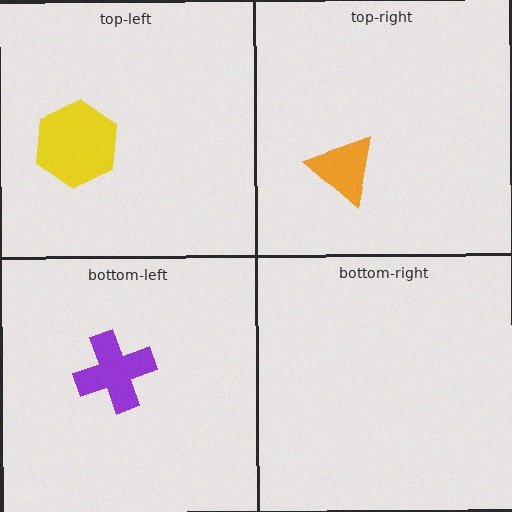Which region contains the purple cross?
The bottom-left region.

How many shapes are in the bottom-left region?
1.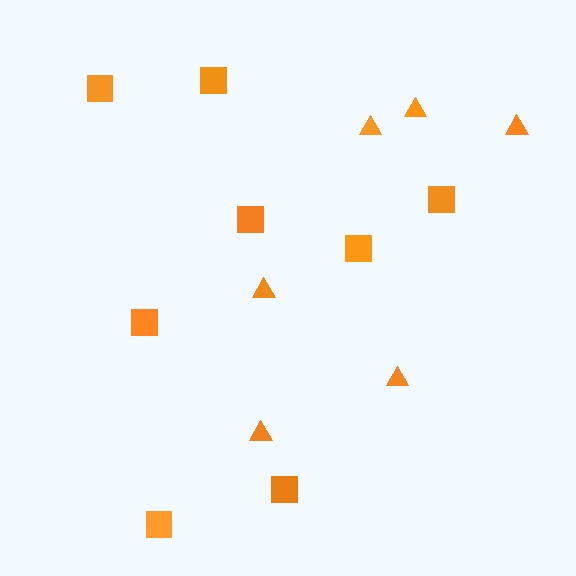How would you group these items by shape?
There are 2 groups: one group of triangles (6) and one group of squares (8).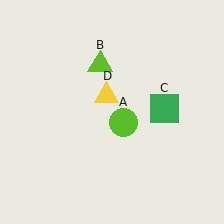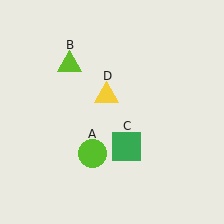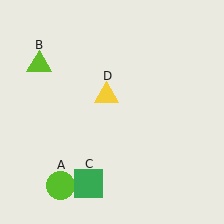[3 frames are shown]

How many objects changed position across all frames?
3 objects changed position: lime circle (object A), lime triangle (object B), green square (object C).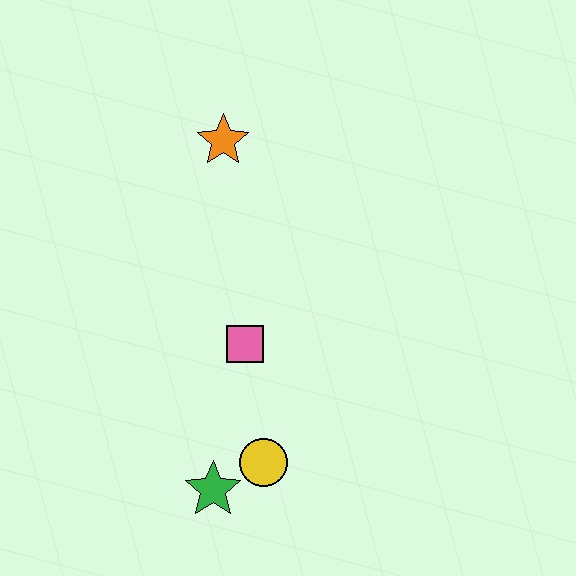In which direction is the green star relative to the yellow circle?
The green star is to the left of the yellow circle.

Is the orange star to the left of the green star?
No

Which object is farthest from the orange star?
The green star is farthest from the orange star.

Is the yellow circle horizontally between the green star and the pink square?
No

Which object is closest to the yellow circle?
The green star is closest to the yellow circle.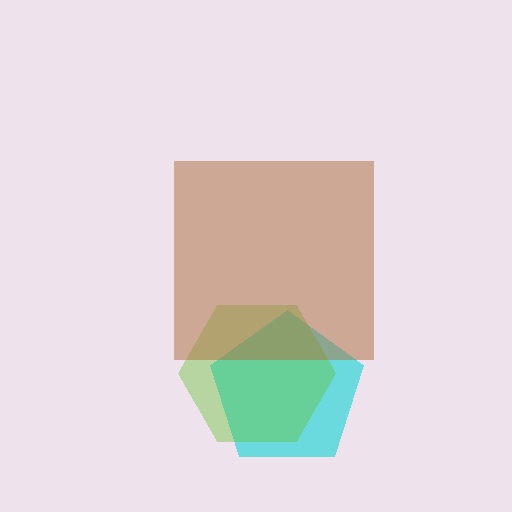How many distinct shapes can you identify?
There are 3 distinct shapes: a cyan pentagon, a lime hexagon, a brown square.